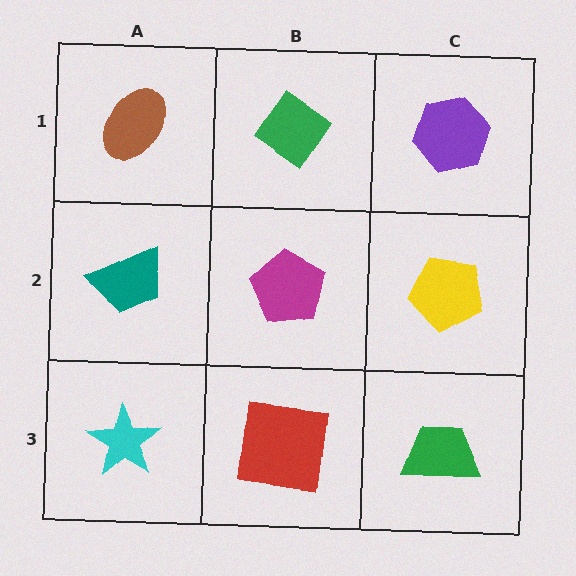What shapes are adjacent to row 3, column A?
A teal trapezoid (row 2, column A), a red square (row 3, column B).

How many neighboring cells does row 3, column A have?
2.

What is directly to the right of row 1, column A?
A green diamond.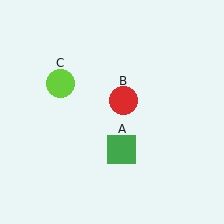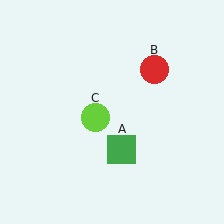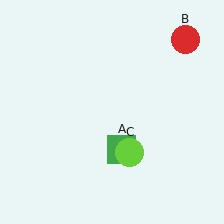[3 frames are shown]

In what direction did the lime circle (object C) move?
The lime circle (object C) moved down and to the right.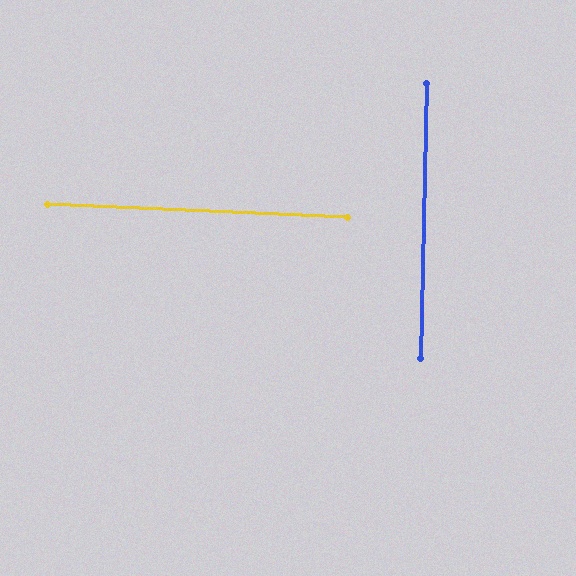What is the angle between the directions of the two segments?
Approximately 89 degrees.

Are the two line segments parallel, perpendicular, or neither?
Perpendicular — they meet at approximately 89°.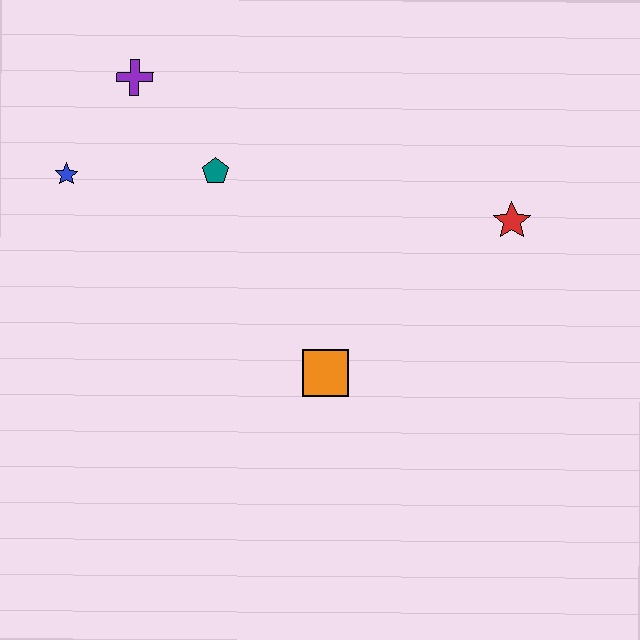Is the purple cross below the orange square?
No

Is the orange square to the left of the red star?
Yes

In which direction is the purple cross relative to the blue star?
The purple cross is above the blue star.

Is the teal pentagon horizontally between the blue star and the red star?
Yes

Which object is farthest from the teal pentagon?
The red star is farthest from the teal pentagon.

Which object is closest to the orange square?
The teal pentagon is closest to the orange square.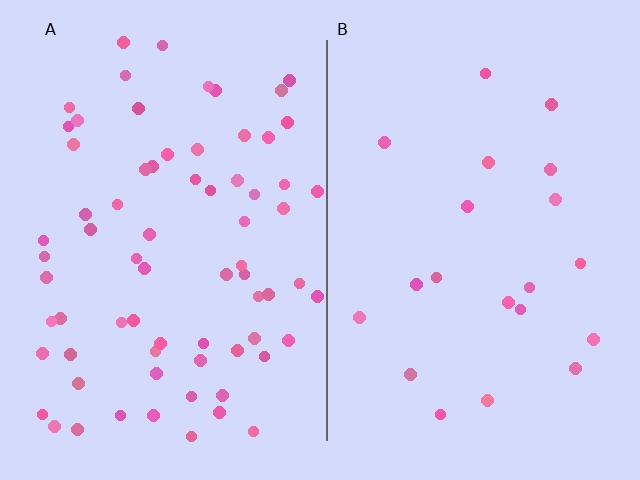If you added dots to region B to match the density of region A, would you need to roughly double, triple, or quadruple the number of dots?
Approximately triple.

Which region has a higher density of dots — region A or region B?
A (the left).